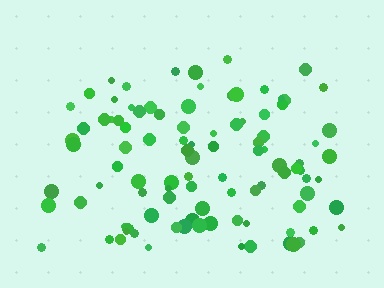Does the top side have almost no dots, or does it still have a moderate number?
Still a moderate number, just noticeably fewer than the bottom.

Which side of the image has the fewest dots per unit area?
The top.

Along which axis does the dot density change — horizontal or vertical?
Vertical.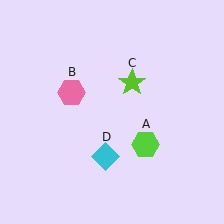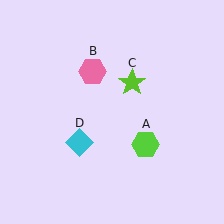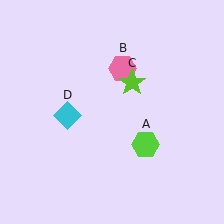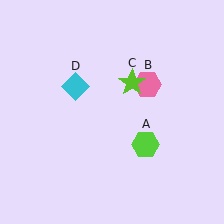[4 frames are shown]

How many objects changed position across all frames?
2 objects changed position: pink hexagon (object B), cyan diamond (object D).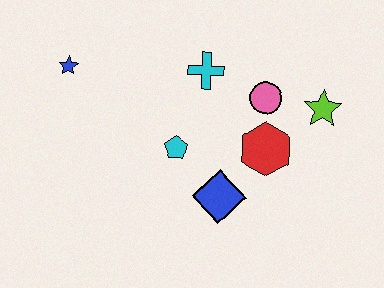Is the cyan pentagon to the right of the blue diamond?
No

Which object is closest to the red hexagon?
The pink circle is closest to the red hexagon.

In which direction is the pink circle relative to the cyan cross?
The pink circle is to the right of the cyan cross.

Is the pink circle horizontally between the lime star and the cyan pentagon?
Yes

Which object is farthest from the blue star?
The lime star is farthest from the blue star.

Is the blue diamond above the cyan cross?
No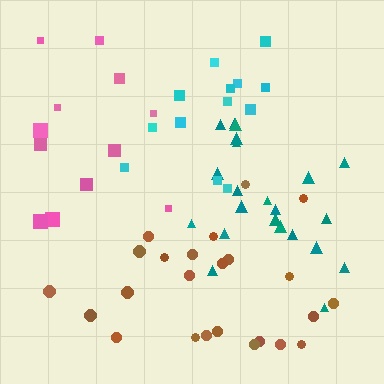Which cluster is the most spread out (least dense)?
Pink.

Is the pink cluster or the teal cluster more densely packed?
Teal.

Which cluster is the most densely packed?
Teal.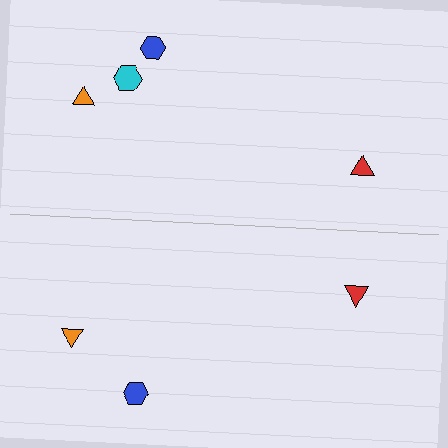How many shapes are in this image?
There are 7 shapes in this image.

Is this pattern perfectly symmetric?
No, the pattern is not perfectly symmetric. A cyan hexagon is missing from the bottom side.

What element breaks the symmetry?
A cyan hexagon is missing from the bottom side.